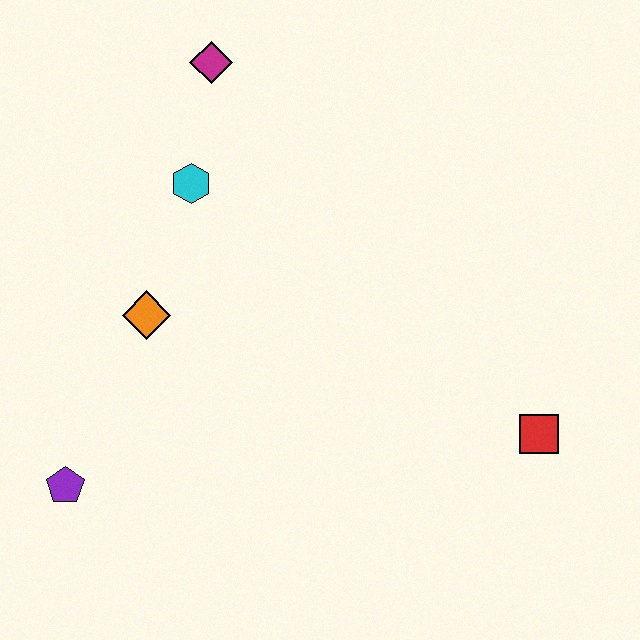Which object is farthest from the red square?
The magenta diamond is farthest from the red square.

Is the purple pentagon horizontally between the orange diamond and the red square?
No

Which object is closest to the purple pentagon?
The orange diamond is closest to the purple pentagon.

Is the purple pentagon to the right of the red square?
No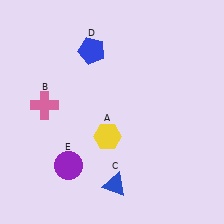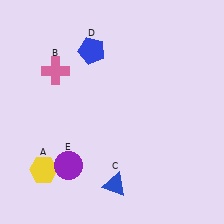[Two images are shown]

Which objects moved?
The objects that moved are: the yellow hexagon (A), the pink cross (B).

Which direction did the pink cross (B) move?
The pink cross (B) moved up.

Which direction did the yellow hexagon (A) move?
The yellow hexagon (A) moved left.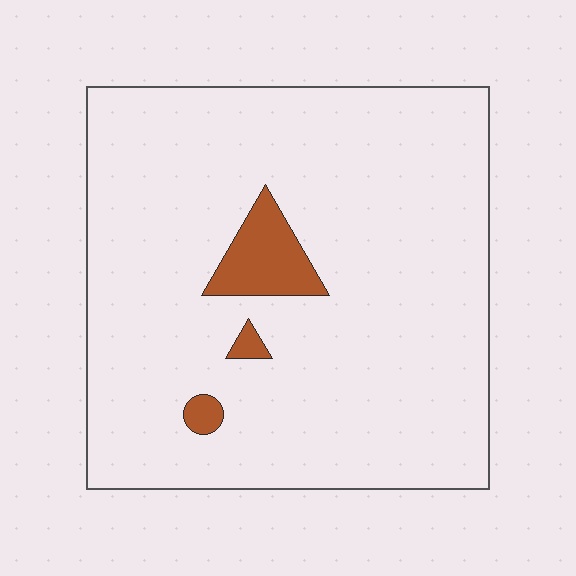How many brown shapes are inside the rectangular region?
3.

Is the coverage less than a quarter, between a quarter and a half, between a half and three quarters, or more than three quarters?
Less than a quarter.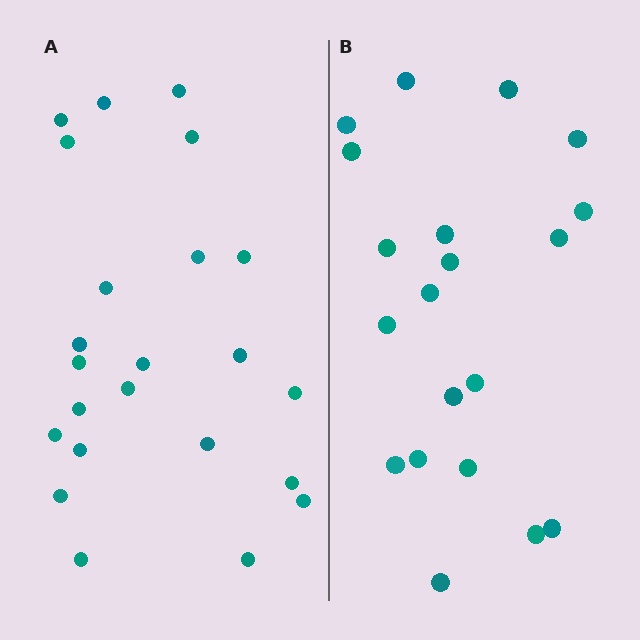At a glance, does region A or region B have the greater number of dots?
Region A (the left region) has more dots.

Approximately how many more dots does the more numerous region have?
Region A has just a few more — roughly 2 or 3 more dots than region B.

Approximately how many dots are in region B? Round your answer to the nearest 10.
About 20 dots.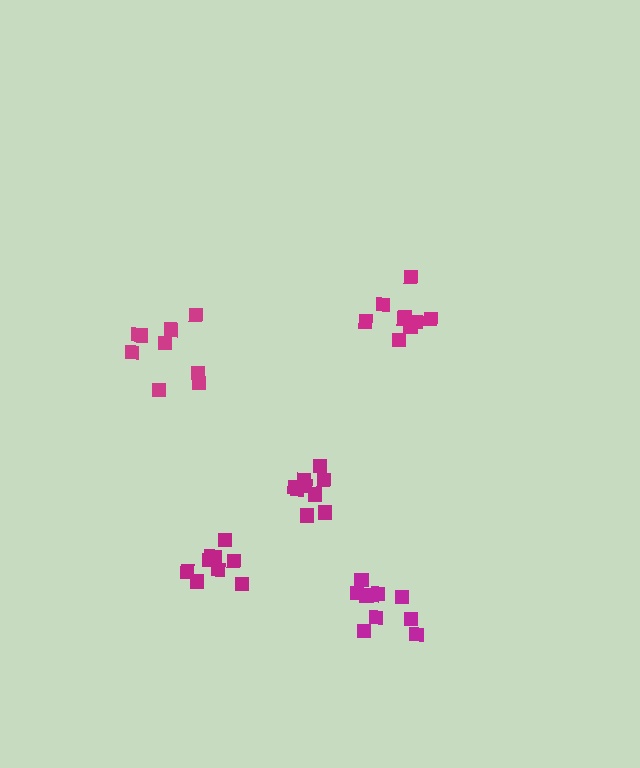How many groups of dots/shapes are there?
There are 5 groups.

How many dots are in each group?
Group 1: 9 dots, Group 2: 9 dots, Group 3: 10 dots, Group 4: 9 dots, Group 5: 9 dots (46 total).